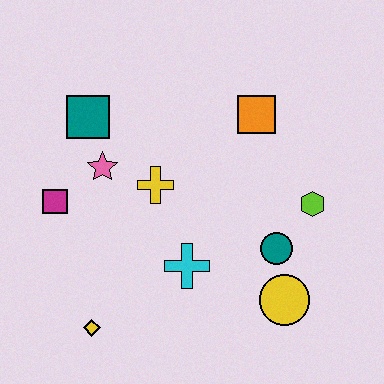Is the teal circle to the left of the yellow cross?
No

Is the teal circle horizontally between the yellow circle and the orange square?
Yes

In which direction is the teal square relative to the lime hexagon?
The teal square is to the left of the lime hexagon.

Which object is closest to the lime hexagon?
The teal circle is closest to the lime hexagon.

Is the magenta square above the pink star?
No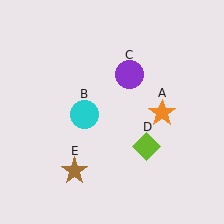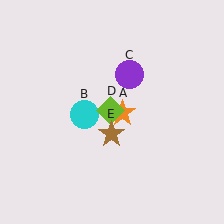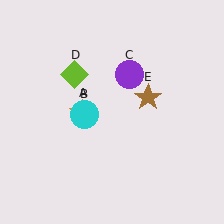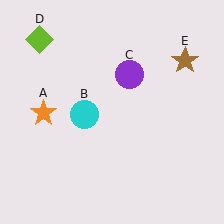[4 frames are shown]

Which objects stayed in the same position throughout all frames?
Cyan circle (object B) and purple circle (object C) remained stationary.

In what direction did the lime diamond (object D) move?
The lime diamond (object D) moved up and to the left.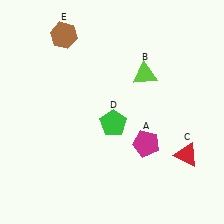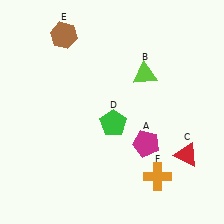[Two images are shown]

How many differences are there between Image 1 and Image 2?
There is 1 difference between the two images.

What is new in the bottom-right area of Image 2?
An orange cross (F) was added in the bottom-right area of Image 2.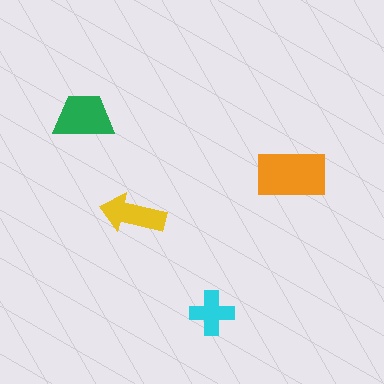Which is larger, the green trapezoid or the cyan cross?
The green trapezoid.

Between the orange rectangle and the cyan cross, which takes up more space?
The orange rectangle.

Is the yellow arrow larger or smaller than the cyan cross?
Larger.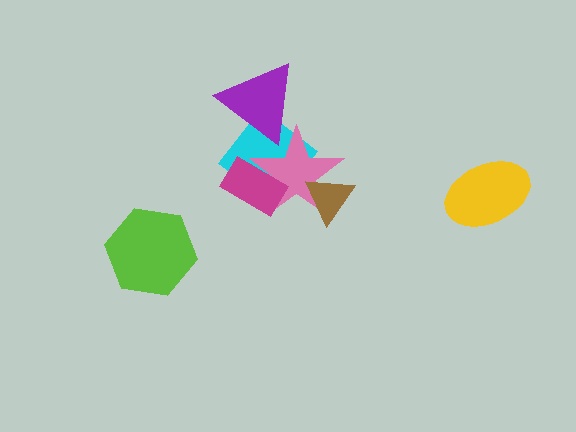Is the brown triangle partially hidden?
No, no other shape covers it.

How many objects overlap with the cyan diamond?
3 objects overlap with the cyan diamond.